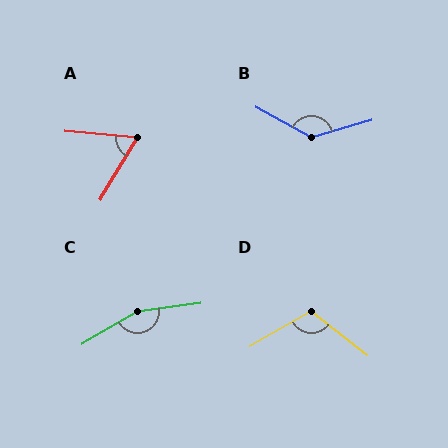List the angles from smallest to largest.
A (64°), D (112°), B (135°), C (157°).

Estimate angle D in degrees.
Approximately 112 degrees.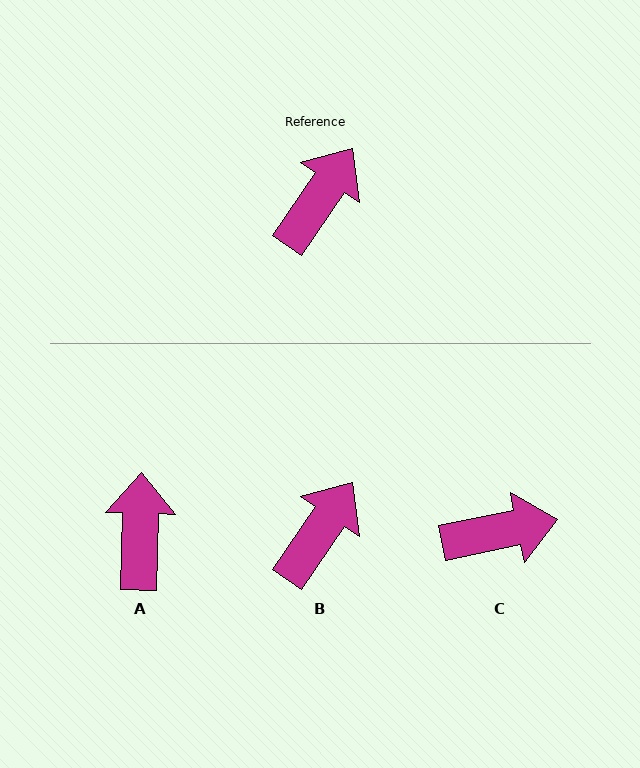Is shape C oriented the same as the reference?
No, it is off by about 45 degrees.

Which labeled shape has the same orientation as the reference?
B.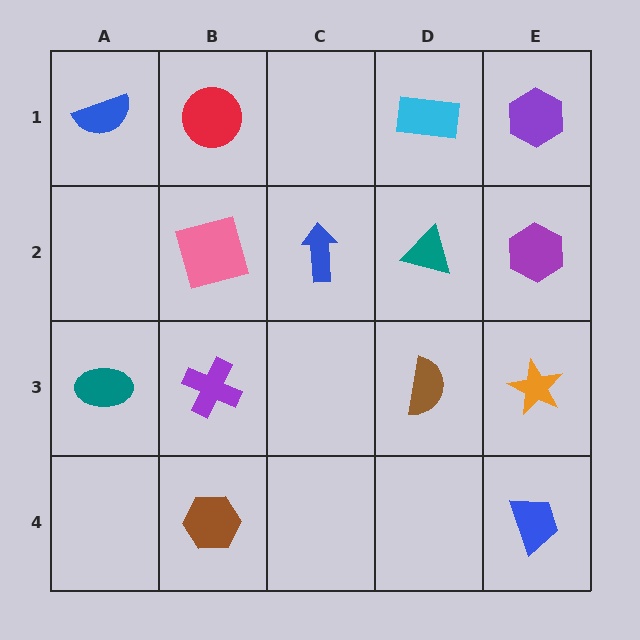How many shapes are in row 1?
4 shapes.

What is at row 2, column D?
A teal triangle.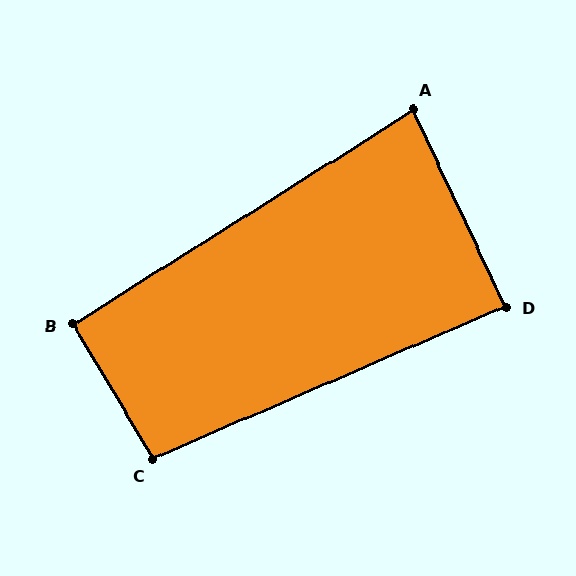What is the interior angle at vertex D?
Approximately 88 degrees (approximately right).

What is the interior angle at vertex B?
Approximately 92 degrees (approximately right).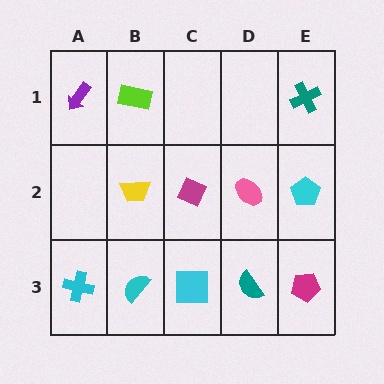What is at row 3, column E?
A magenta pentagon.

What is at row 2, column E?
A cyan pentagon.